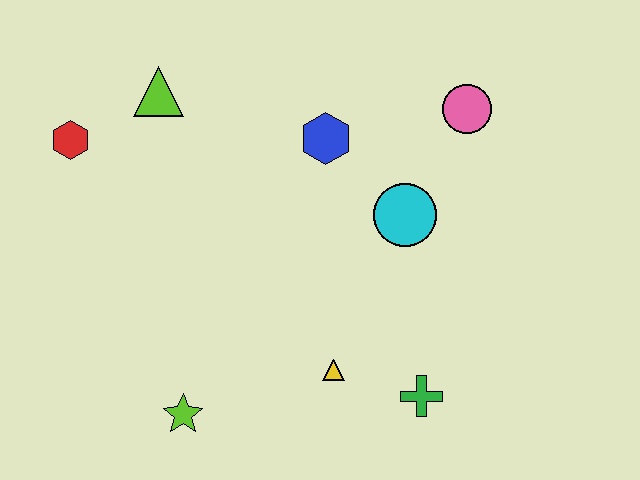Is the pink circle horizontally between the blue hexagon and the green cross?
No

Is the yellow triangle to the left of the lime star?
No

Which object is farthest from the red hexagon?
The green cross is farthest from the red hexagon.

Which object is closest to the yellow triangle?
The green cross is closest to the yellow triangle.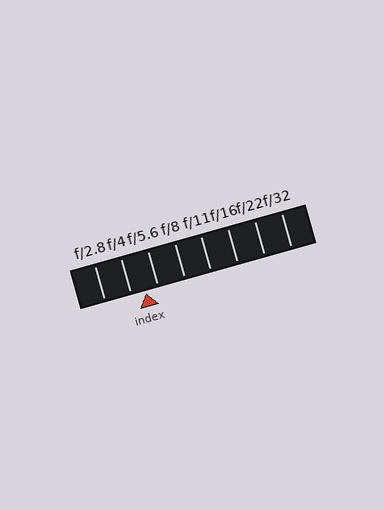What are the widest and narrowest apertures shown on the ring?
The widest aperture shown is f/2.8 and the narrowest is f/32.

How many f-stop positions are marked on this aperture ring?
There are 8 f-stop positions marked.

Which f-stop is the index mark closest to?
The index mark is closest to f/5.6.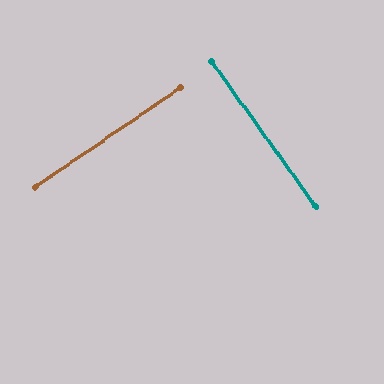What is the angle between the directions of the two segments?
Approximately 89 degrees.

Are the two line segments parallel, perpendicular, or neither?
Perpendicular — they meet at approximately 89°.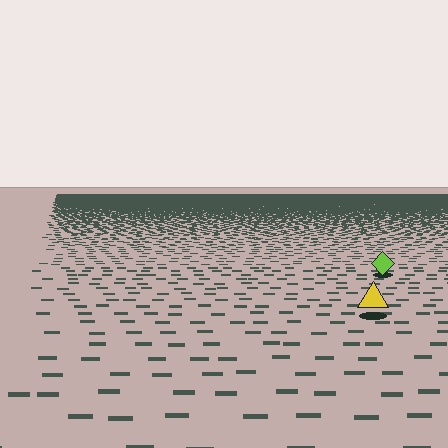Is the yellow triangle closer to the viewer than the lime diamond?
Yes. The yellow triangle is closer — you can tell from the texture gradient: the ground texture is coarser near it.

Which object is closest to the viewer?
The yellow triangle is closest. The texture marks near it are larger and more spread out.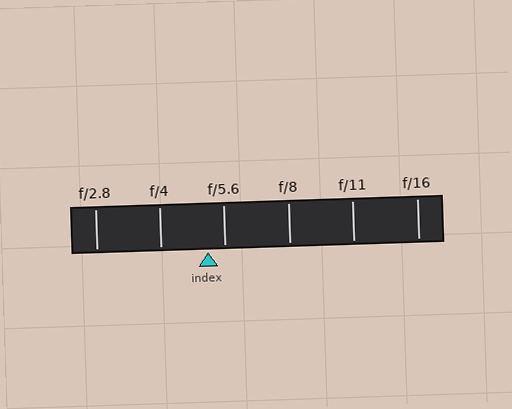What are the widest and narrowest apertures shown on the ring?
The widest aperture shown is f/2.8 and the narrowest is f/16.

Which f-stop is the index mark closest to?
The index mark is closest to f/5.6.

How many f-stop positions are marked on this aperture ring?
There are 6 f-stop positions marked.